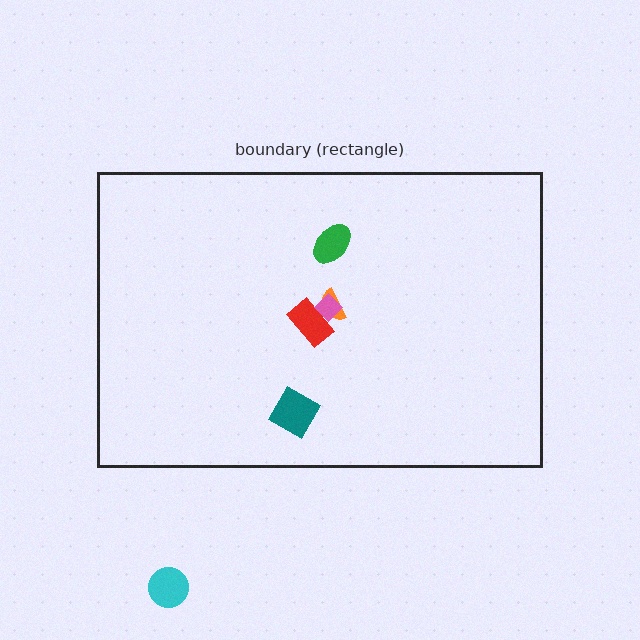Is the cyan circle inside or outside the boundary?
Outside.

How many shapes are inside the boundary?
5 inside, 1 outside.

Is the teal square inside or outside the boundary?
Inside.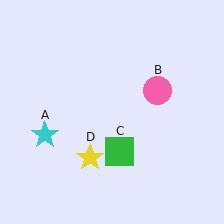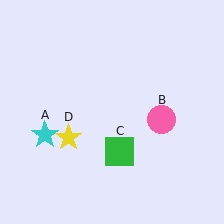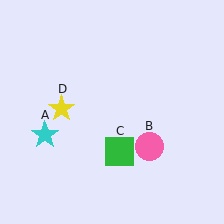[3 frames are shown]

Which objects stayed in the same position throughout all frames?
Cyan star (object A) and green square (object C) remained stationary.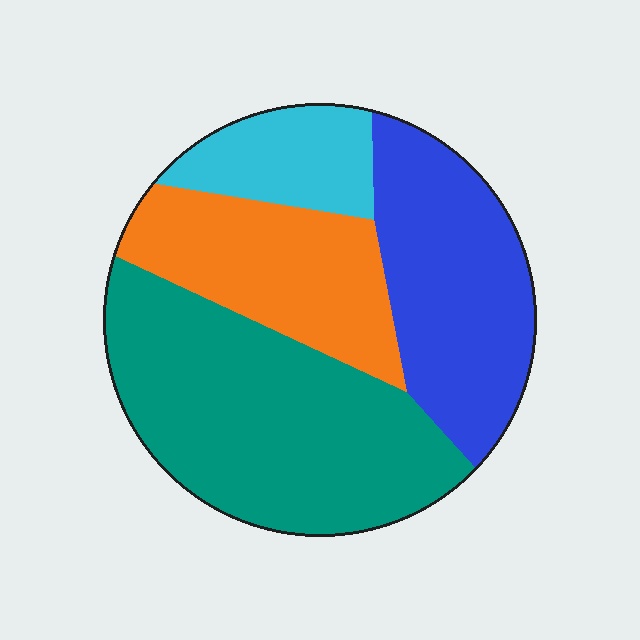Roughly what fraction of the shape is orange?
Orange takes up about one fifth (1/5) of the shape.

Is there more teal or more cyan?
Teal.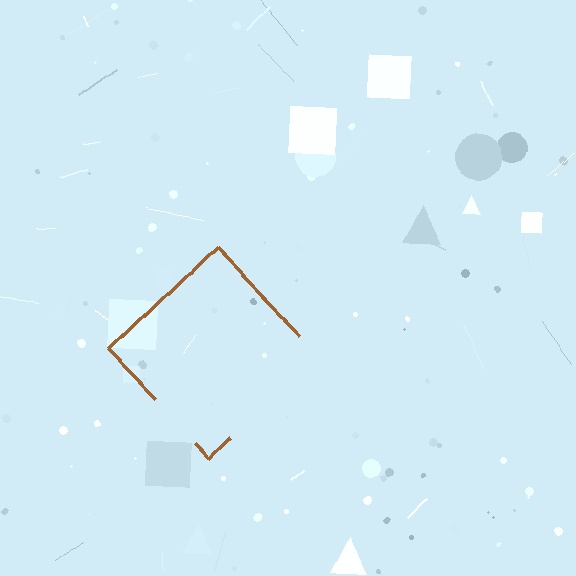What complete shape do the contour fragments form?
The contour fragments form a diamond.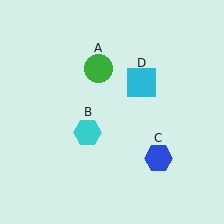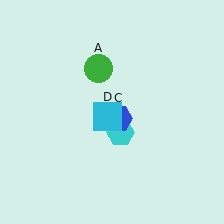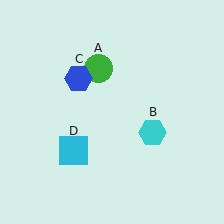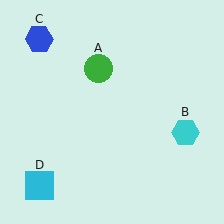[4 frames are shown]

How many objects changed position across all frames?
3 objects changed position: cyan hexagon (object B), blue hexagon (object C), cyan square (object D).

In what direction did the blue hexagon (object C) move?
The blue hexagon (object C) moved up and to the left.